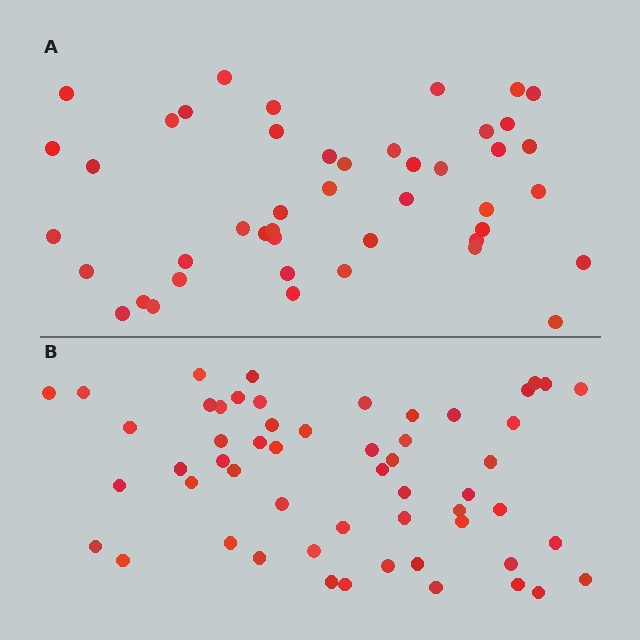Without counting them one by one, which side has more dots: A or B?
Region B (the bottom region) has more dots.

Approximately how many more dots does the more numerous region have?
Region B has roughly 10 or so more dots than region A.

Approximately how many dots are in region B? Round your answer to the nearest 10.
About 60 dots. (The exact count is 55, which rounds to 60.)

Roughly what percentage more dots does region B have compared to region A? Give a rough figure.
About 20% more.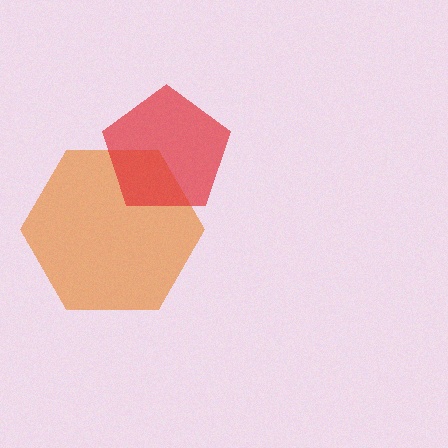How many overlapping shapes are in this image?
There are 2 overlapping shapes in the image.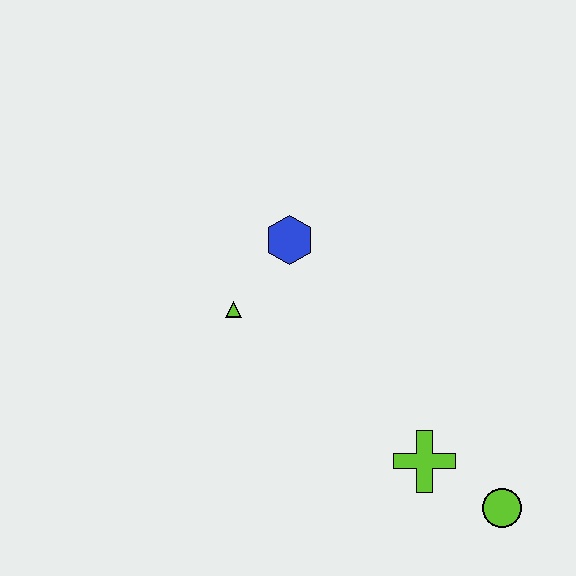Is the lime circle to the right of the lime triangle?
Yes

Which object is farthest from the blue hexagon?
The lime circle is farthest from the blue hexagon.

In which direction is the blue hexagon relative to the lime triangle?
The blue hexagon is above the lime triangle.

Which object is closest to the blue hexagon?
The lime triangle is closest to the blue hexagon.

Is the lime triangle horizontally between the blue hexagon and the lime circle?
No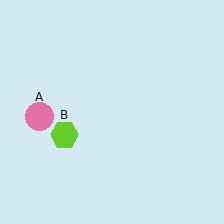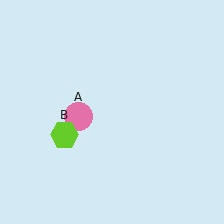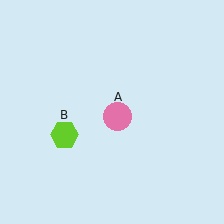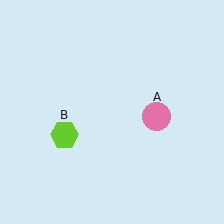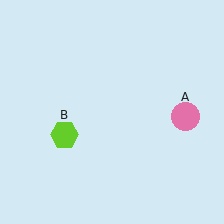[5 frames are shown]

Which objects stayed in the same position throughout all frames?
Lime hexagon (object B) remained stationary.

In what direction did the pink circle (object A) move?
The pink circle (object A) moved right.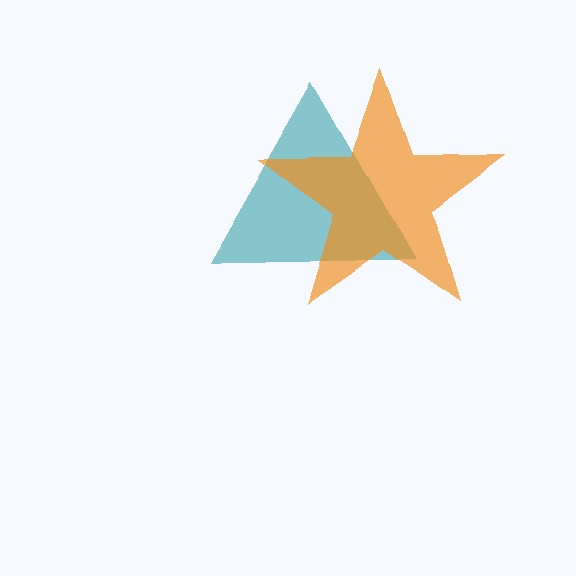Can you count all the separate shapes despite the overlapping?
Yes, there are 2 separate shapes.